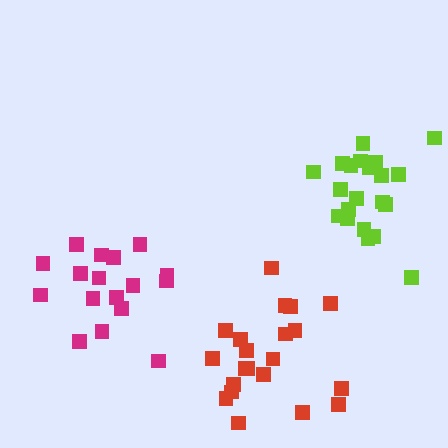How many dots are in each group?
Group 1: 17 dots, Group 2: 21 dots, Group 3: 21 dots (59 total).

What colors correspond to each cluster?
The clusters are colored: magenta, red, lime.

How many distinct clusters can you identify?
There are 3 distinct clusters.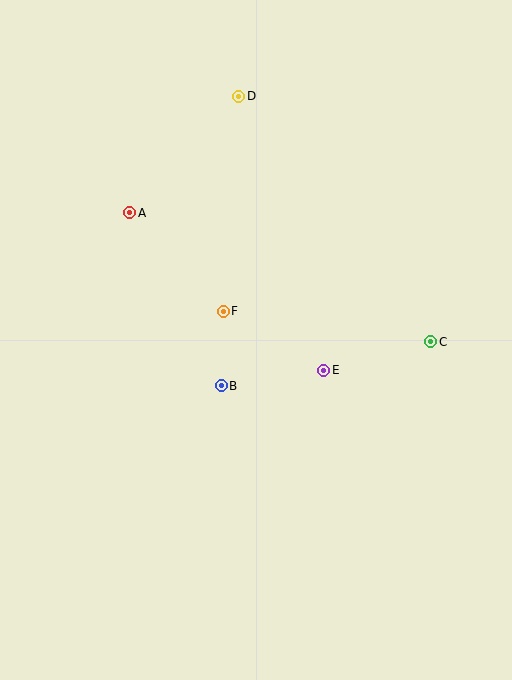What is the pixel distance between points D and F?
The distance between D and F is 216 pixels.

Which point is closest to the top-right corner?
Point D is closest to the top-right corner.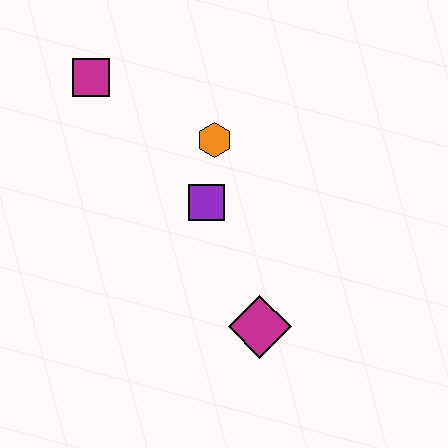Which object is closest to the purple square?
The orange hexagon is closest to the purple square.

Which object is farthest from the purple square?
The magenta square is farthest from the purple square.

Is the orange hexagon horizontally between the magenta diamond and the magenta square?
Yes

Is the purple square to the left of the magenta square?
No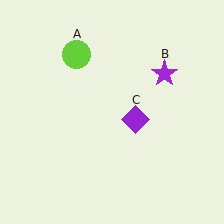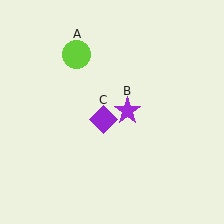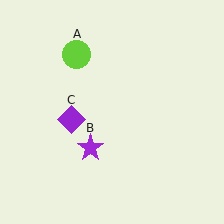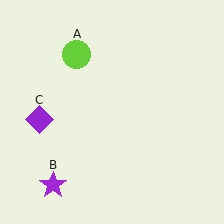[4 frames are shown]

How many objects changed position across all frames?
2 objects changed position: purple star (object B), purple diamond (object C).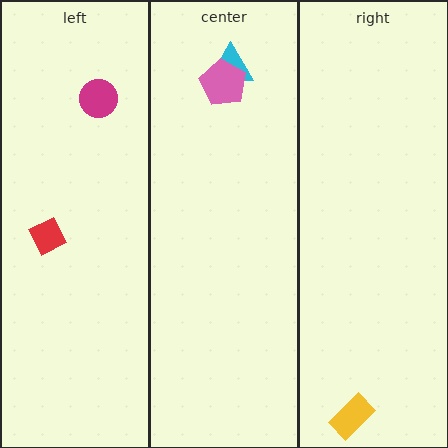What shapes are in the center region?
The cyan triangle, the pink pentagon.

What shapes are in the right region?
The yellow rectangle.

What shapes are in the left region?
The red diamond, the magenta circle.